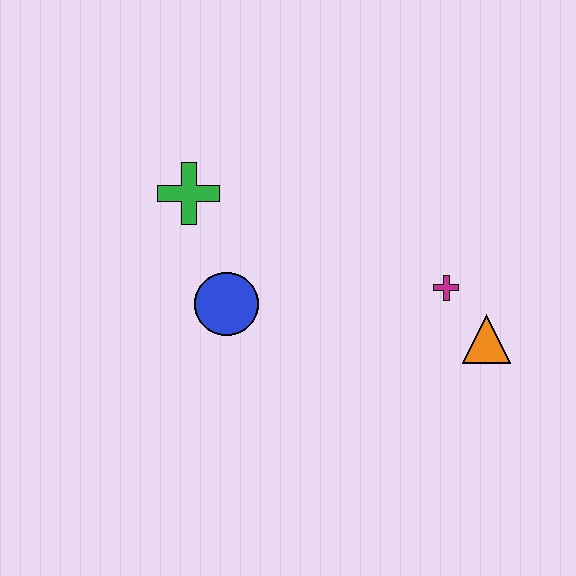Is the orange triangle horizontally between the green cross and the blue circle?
No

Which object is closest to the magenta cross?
The orange triangle is closest to the magenta cross.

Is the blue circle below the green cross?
Yes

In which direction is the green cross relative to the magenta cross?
The green cross is to the left of the magenta cross.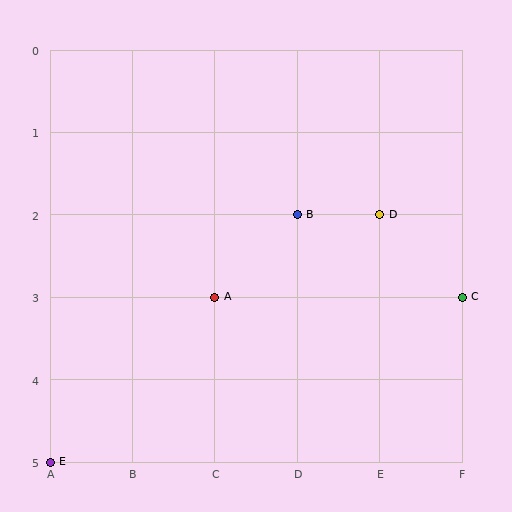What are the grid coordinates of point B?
Point B is at grid coordinates (D, 2).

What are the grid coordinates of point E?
Point E is at grid coordinates (A, 5).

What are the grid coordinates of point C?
Point C is at grid coordinates (F, 3).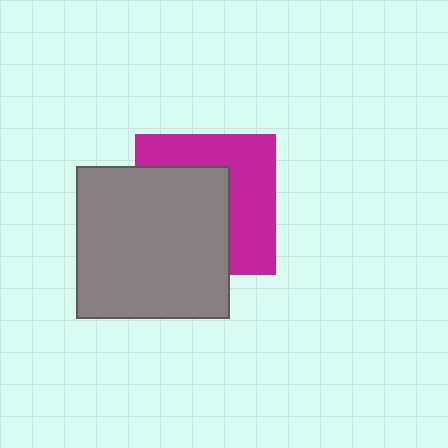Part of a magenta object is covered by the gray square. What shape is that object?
It is a square.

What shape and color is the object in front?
The object in front is a gray square.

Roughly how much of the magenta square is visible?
About half of it is visible (roughly 48%).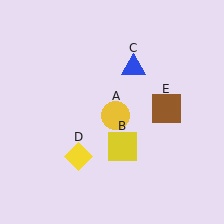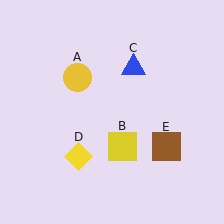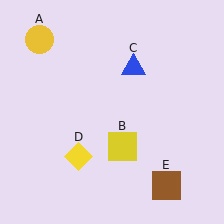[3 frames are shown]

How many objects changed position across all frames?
2 objects changed position: yellow circle (object A), brown square (object E).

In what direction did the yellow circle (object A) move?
The yellow circle (object A) moved up and to the left.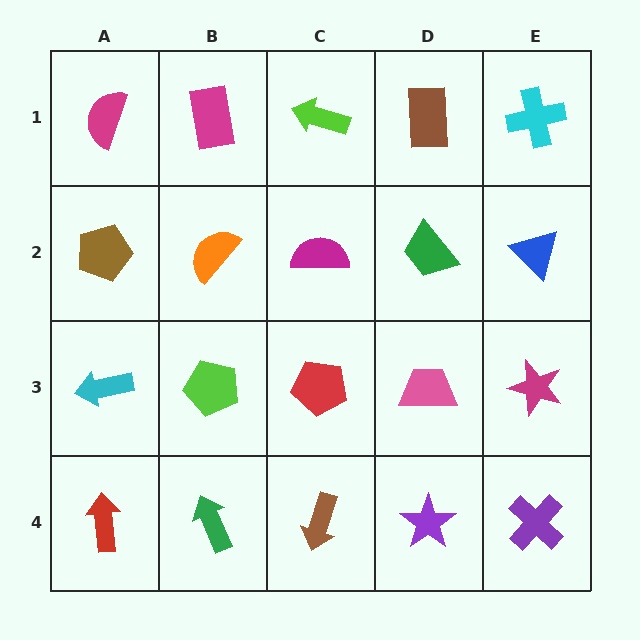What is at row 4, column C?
A brown arrow.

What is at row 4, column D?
A purple star.